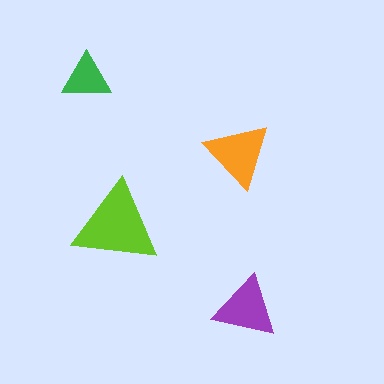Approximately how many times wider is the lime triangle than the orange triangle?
About 1.5 times wider.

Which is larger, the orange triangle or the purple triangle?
The orange one.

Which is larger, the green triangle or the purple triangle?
The purple one.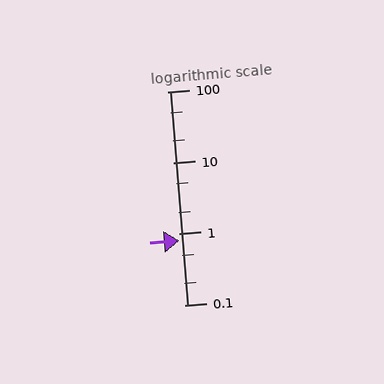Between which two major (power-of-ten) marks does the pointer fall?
The pointer is between 0.1 and 1.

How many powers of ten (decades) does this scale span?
The scale spans 3 decades, from 0.1 to 100.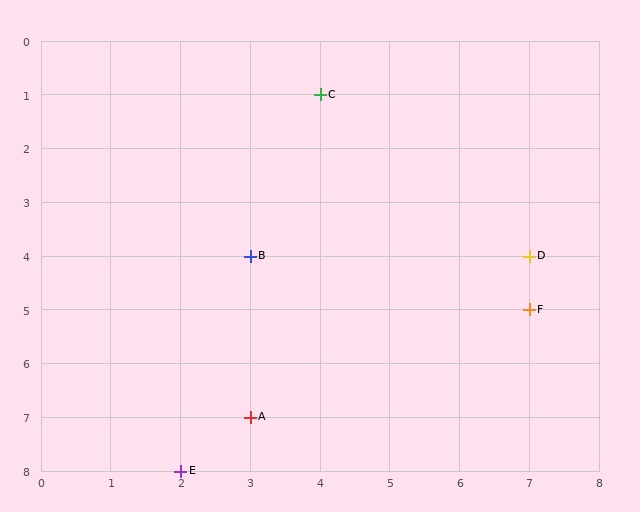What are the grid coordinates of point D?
Point D is at grid coordinates (7, 4).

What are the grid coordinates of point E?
Point E is at grid coordinates (2, 8).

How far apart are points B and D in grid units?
Points B and D are 4 columns apart.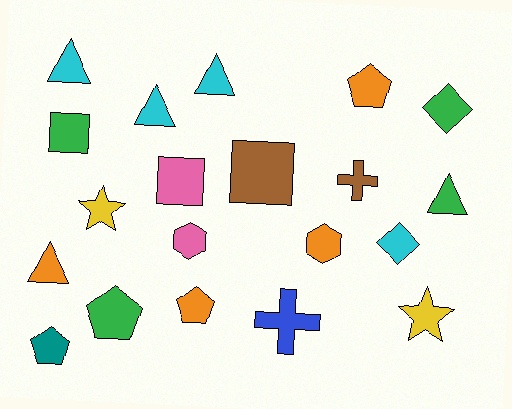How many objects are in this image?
There are 20 objects.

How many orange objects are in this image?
There are 4 orange objects.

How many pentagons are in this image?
There are 4 pentagons.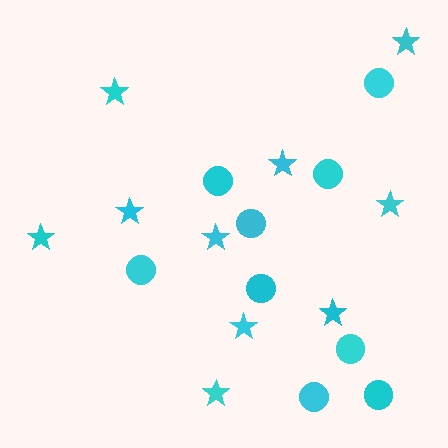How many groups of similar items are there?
There are 2 groups: one group of stars (10) and one group of circles (9).